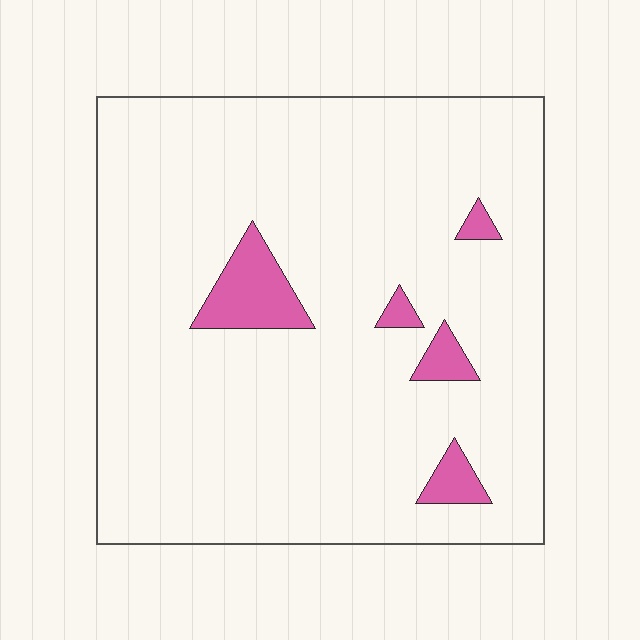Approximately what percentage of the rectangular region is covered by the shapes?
Approximately 5%.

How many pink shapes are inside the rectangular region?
5.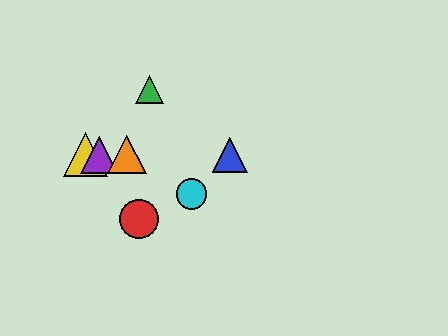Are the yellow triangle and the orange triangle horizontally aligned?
Yes, both are at y≈155.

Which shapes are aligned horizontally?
The blue triangle, the yellow triangle, the purple triangle, the orange triangle are aligned horizontally.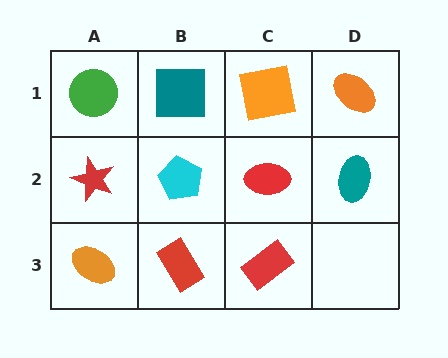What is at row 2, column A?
A red star.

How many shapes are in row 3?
3 shapes.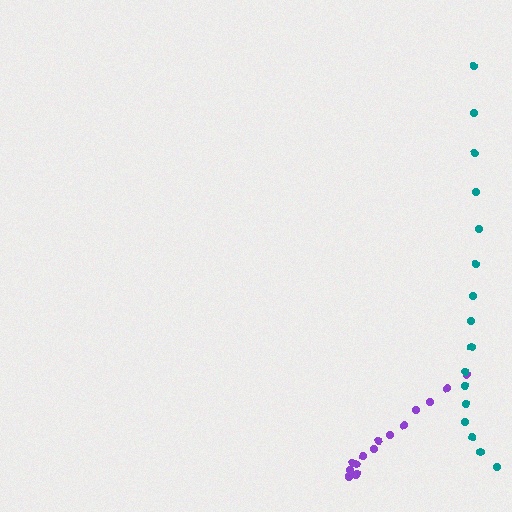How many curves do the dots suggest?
There are 2 distinct paths.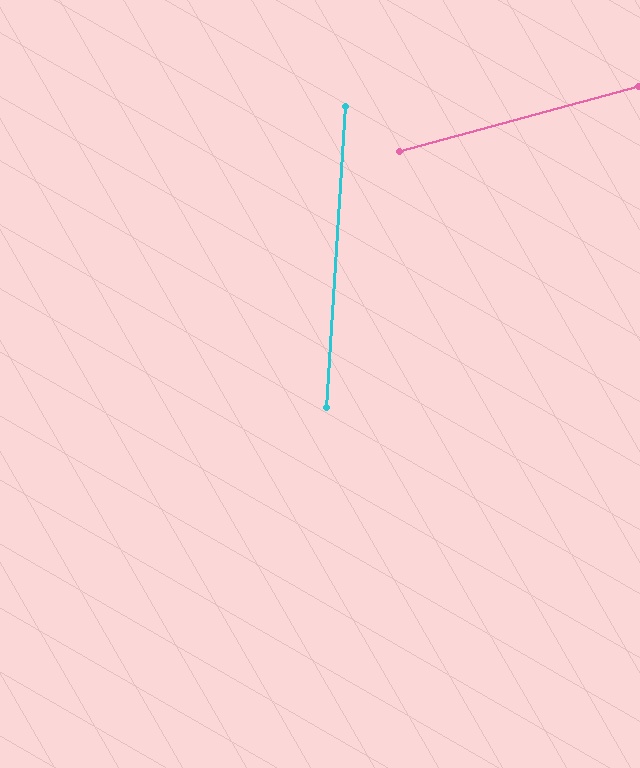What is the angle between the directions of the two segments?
Approximately 71 degrees.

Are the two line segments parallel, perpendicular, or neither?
Neither parallel nor perpendicular — they differ by about 71°.